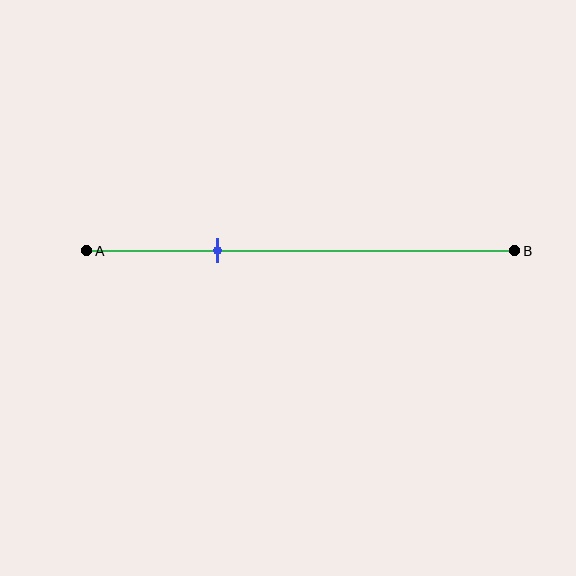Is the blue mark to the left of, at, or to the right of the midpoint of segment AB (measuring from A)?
The blue mark is to the left of the midpoint of segment AB.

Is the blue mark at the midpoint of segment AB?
No, the mark is at about 30% from A, not at the 50% midpoint.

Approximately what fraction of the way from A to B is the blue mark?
The blue mark is approximately 30% of the way from A to B.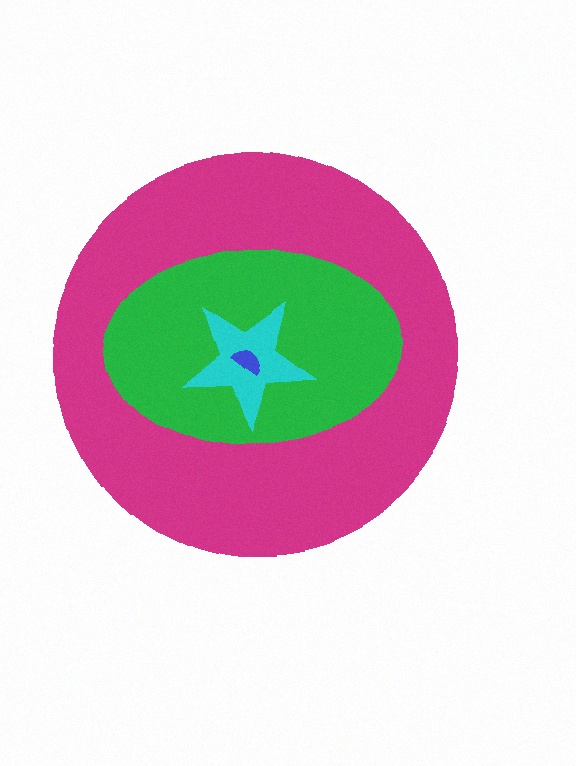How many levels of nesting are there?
4.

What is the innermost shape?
The blue semicircle.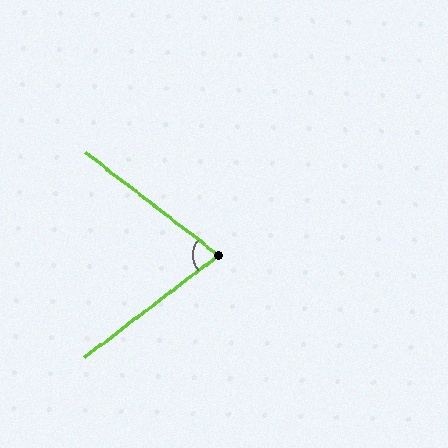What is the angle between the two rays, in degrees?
Approximately 75 degrees.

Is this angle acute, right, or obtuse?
It is acute.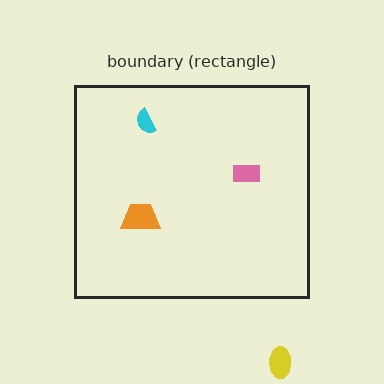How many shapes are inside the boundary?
3 inside, 1 outside.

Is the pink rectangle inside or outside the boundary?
Inside.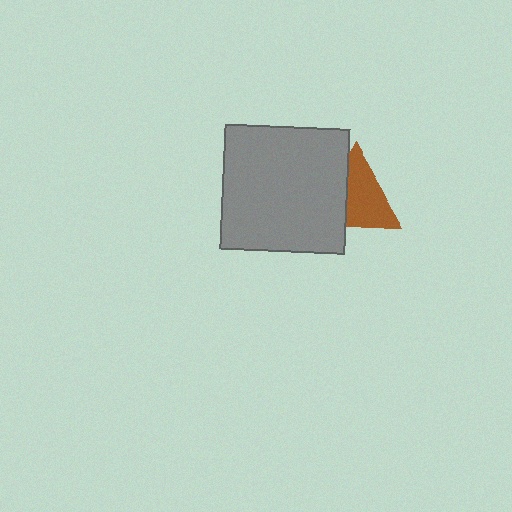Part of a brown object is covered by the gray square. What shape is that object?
It is a triangle.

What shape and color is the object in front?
The object in front is a gray square.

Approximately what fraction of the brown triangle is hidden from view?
Roughly 39% of the brown triangle is hidden behind the gray square.